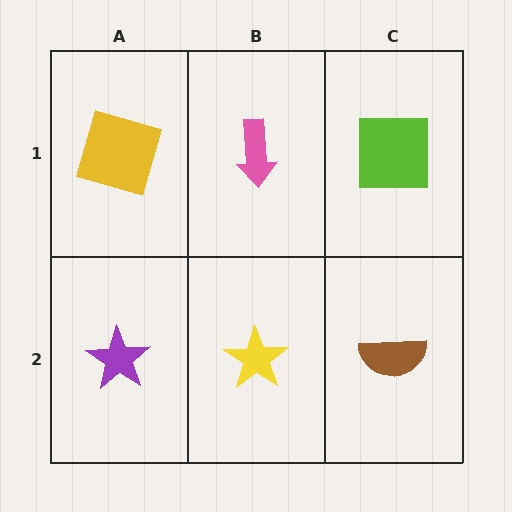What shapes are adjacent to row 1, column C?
A brown semicircle (row 2, column C), a pink arrow (row 1, column B).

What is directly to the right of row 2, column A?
A yellow star.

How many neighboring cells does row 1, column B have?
3.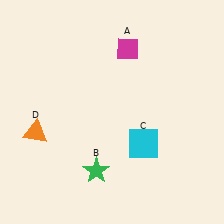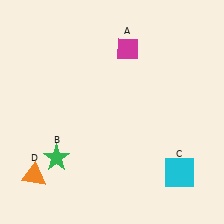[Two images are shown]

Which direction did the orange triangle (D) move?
The orange triangle (D) moved down.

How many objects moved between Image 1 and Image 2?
3 objects moved between the two images.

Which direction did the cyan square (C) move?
The cyan square (C) moved right.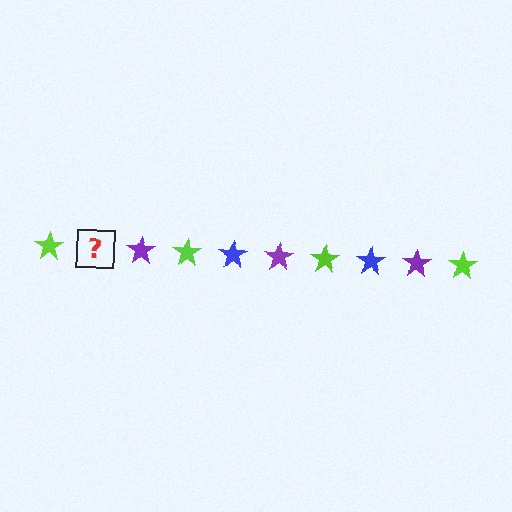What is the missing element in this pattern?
The missing element is a blue star.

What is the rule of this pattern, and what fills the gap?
The rule is that the pattern cycles through lime, blue, purple stars. The gap should be filled with a blue star.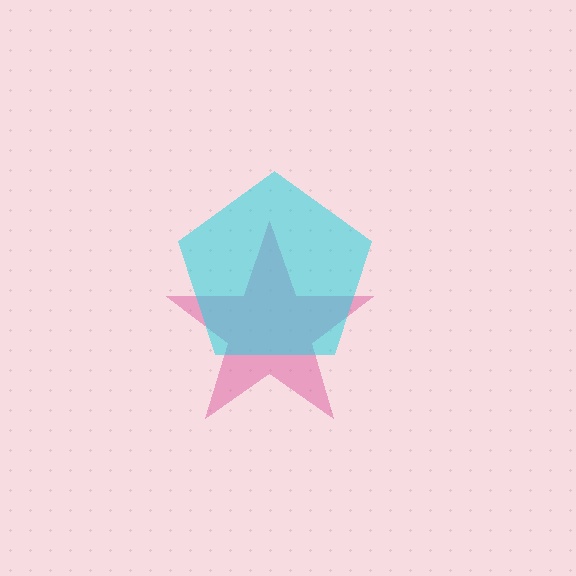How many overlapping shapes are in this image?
There are 2 overlapping shapes in the image.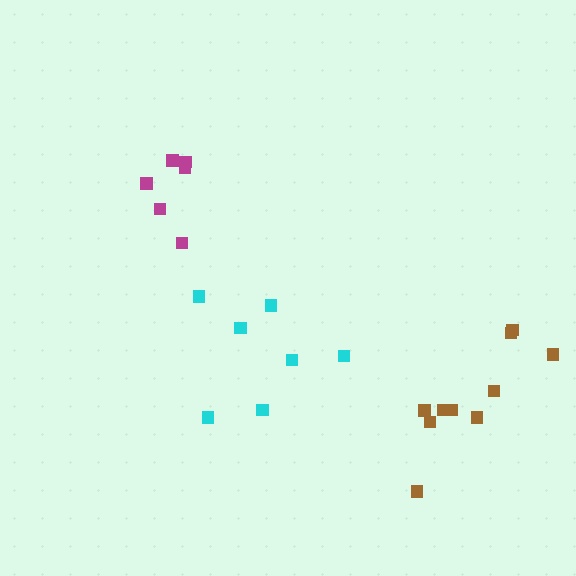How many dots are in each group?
Group 1: 10 dots, Group 2: 6 dots, Group 3: 7 dots (23 total).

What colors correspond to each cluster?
The clusters are colored: brown, magenta, cyan.